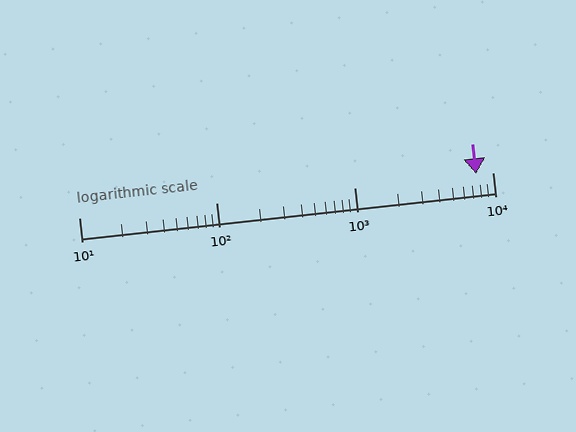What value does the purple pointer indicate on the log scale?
The pointer indicates approximately 7600.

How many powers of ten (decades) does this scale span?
The scale spans 3 decades, from 10 to 10000.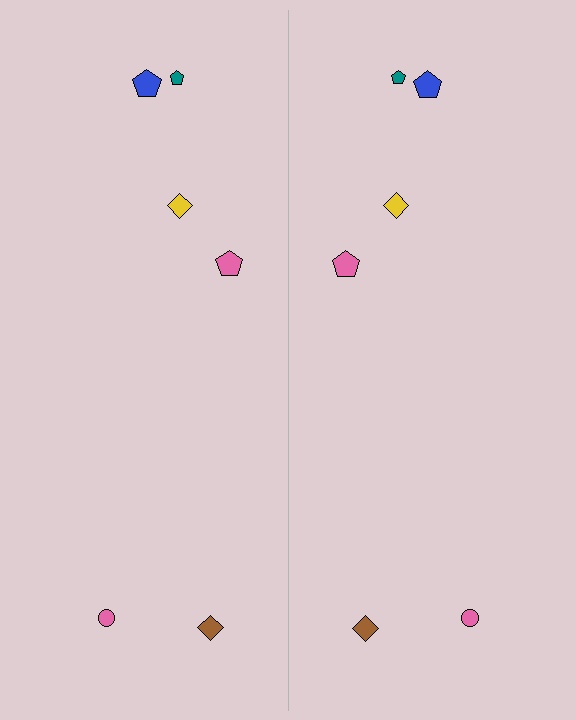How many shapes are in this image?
There are 12 shapes in this image.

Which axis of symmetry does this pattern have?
The pattern has a vertical axis of symmetry running through the center of the image.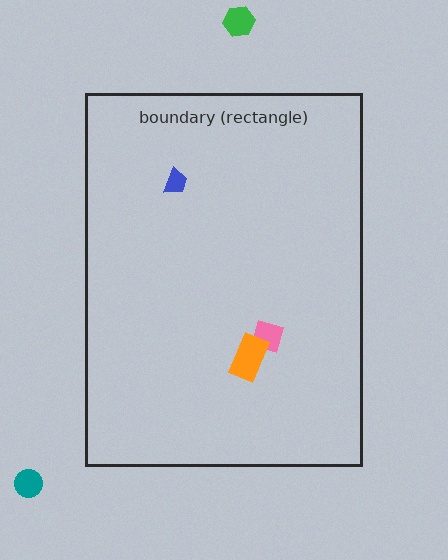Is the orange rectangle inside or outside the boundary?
Inside.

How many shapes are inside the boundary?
3 inside, 2 outside.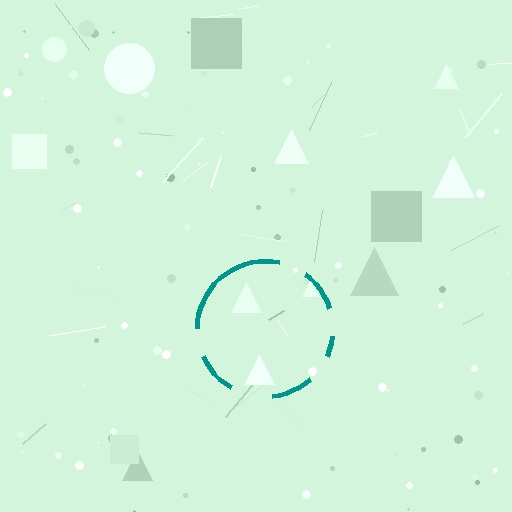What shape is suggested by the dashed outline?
The dashed outline suggests a circle.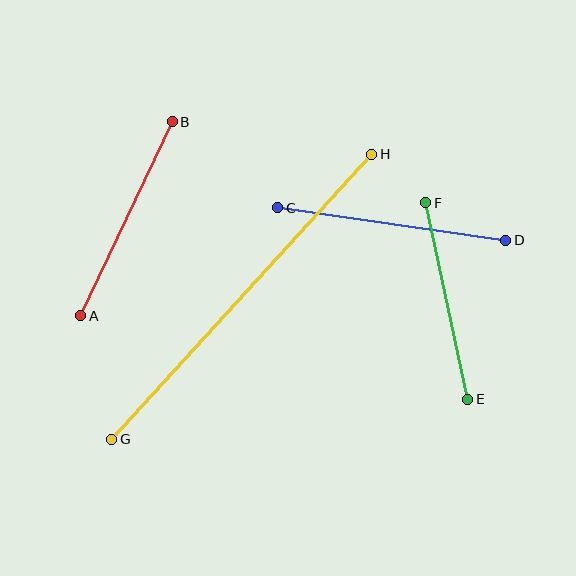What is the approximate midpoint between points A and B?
The midpoint is at approximately (126, 219) pixels.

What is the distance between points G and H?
The distance is approximately 386 pixels.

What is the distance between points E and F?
The distance is approximately 201 pixels.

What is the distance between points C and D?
The distance is approximately 230 pixels.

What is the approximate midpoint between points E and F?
The midpoint is at approximately (447, 301) pixels.